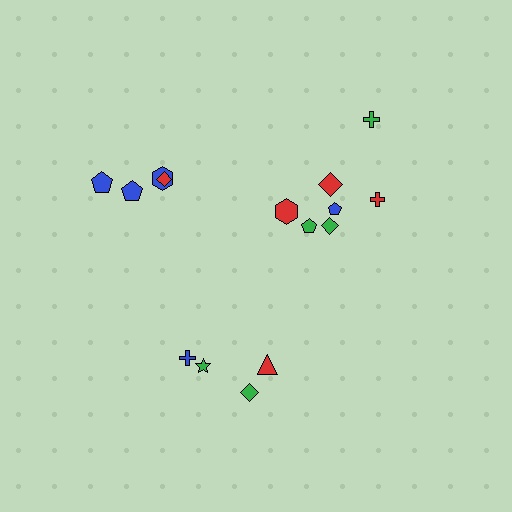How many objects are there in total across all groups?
There are 15 objects.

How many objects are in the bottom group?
There are 4 objects.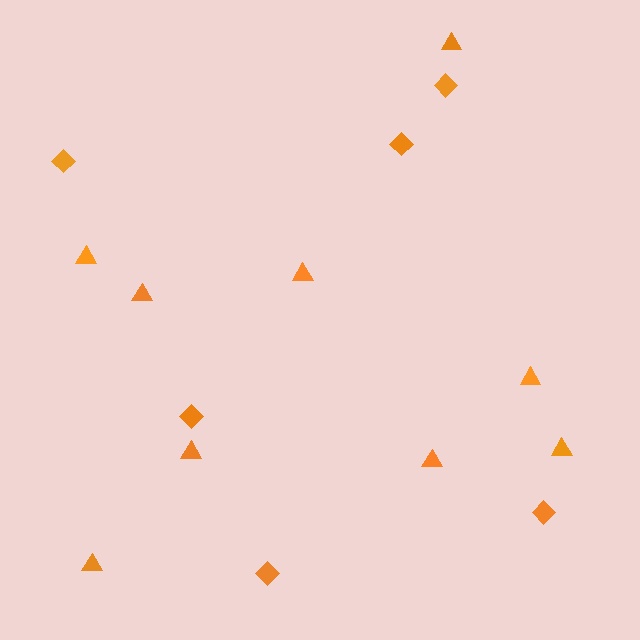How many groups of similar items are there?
There are 2 groups: one group of triangles (9) and one group of diamonds (6).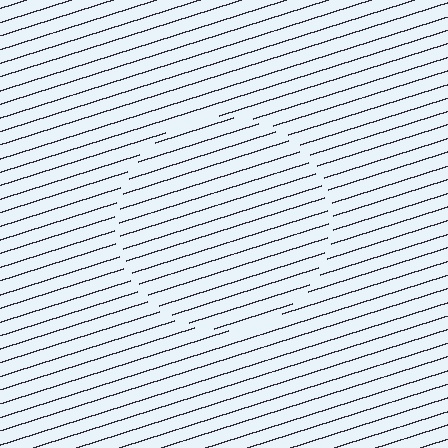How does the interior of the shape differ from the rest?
The interior of the shape contains the same grating, shifted by half a period — the contour is defined by the phase discontinuity where line-ends from the inner and outer gratings abut.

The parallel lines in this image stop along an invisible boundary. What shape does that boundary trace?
An illusory circle. The interior of the shape contains the same grating, shifted by half a period — the contour is defined by the phase discontinuity where line-ends from the inner and outer gratings abut.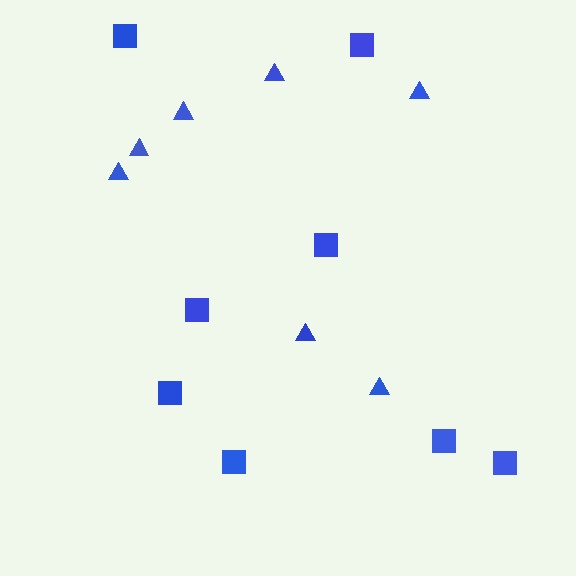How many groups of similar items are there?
There are 2 groups: one group of squares (8) and one group of triangles (7).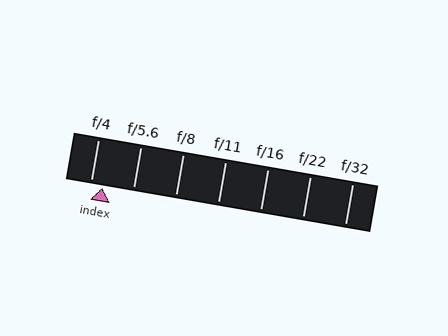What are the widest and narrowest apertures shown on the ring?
The widest aperture shown is f/4 and the narrowest is f/32.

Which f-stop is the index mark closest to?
The index mark is closest to f/4.